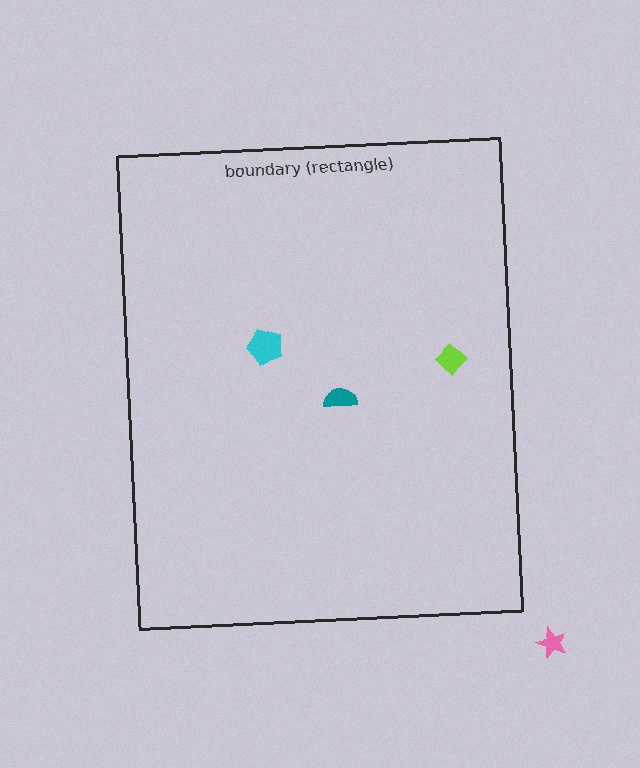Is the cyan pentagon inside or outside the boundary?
Inside.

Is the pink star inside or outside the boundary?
Outside.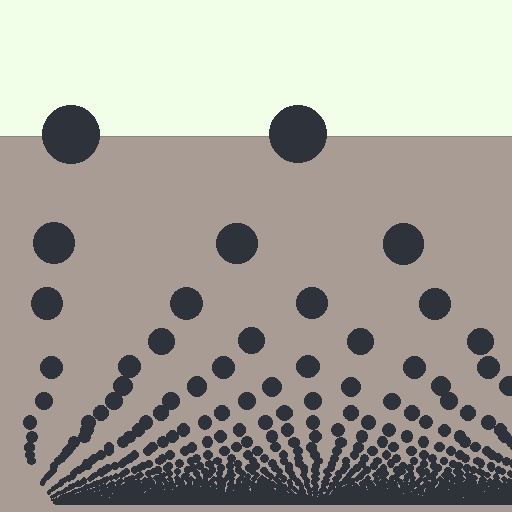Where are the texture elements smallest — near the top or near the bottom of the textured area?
Near the bottom.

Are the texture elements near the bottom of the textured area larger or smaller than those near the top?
Smaller. The gradient is inverted — elements near the bottom are smaller and denser.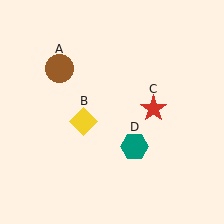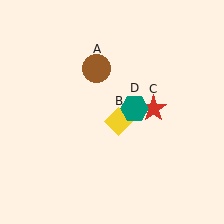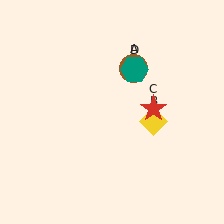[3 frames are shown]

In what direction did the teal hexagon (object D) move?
The teal hexagon (object D) moved up.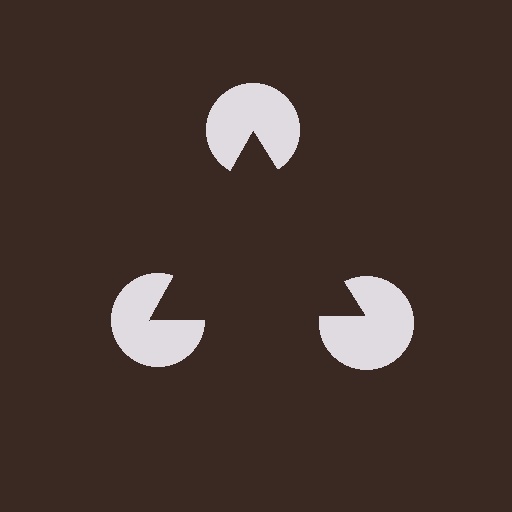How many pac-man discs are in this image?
There are 3 — one at each vertex of the illusory triangle.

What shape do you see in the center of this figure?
An illusory triangle — its edges are inferred from the aligned wedge cuts in the pac-man discs, not physically drawn.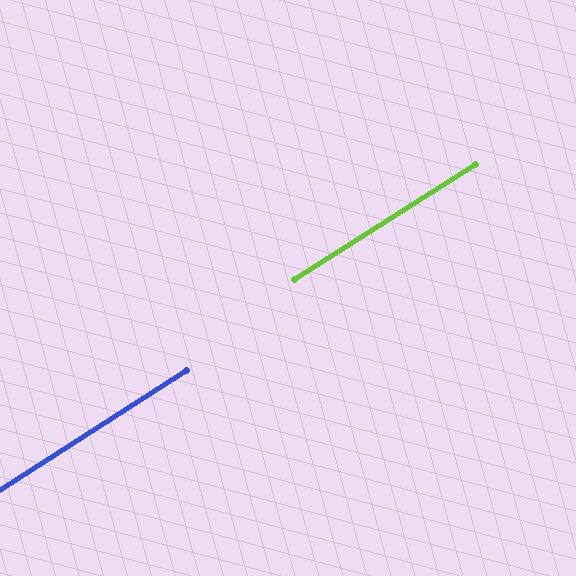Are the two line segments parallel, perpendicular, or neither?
Parallel — their directions differ by only 0.1°.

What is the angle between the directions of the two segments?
Approximately 0 degrees.